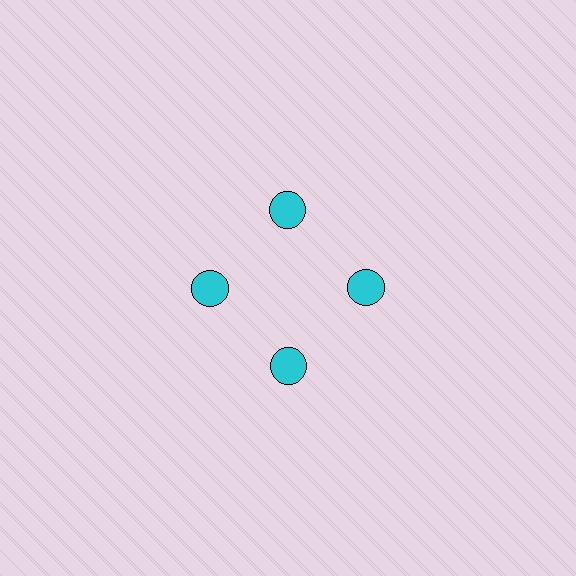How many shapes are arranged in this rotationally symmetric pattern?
There are 4 shapes, arranged in 4 groups of 1.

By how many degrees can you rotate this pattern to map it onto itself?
The pattern maps onto itself every 90 degrees of rotation.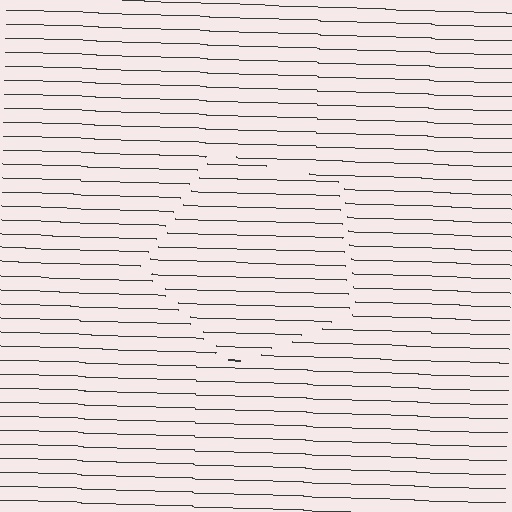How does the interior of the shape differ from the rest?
The interior of the shape contains the same grating, shifted by half a period — the contour is defined by the phase discontinuity where line-ends from the inner and outer gratings abut.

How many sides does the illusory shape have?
5 sides — the line-ends trace a pentagon.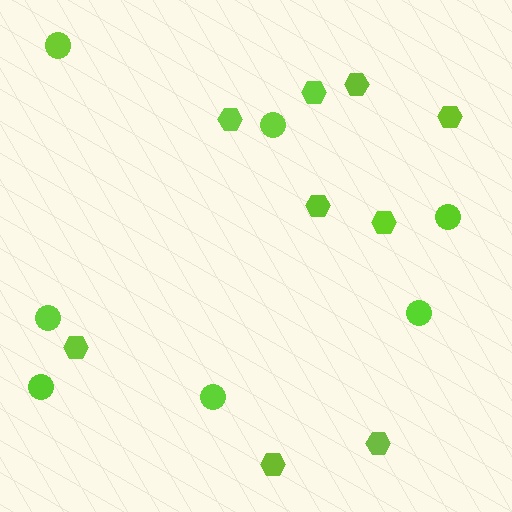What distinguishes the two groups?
There are 2 groups: one group of circles (7) and one group of hexagons (9).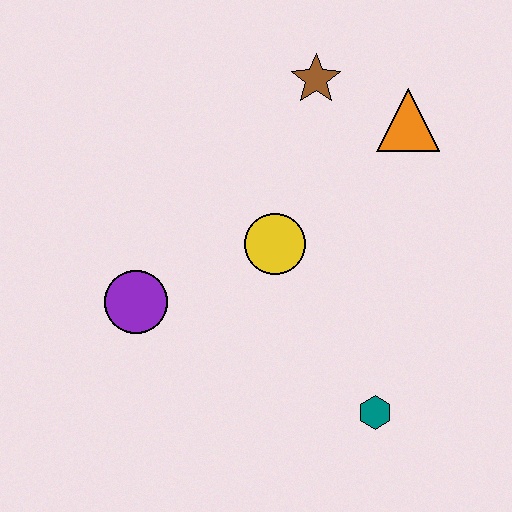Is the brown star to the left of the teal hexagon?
Yes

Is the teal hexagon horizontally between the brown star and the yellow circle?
No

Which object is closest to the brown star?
The orange triangle is closest to the brown star.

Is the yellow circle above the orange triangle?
No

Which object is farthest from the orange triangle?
The purple circle is farthest from the orange triangle.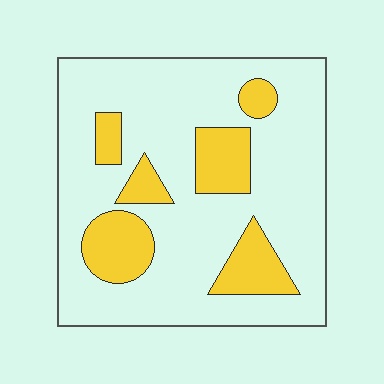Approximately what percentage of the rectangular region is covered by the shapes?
Approximately 20%.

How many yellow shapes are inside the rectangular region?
6.